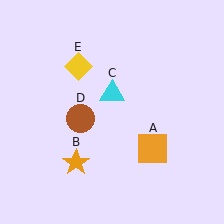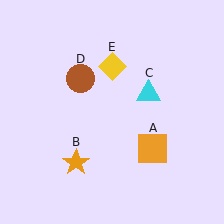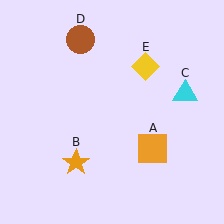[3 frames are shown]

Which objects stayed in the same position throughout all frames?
Orange square (object A) and orange star (object B) remained stationary.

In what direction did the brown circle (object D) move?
The brown circle (object D) moved up.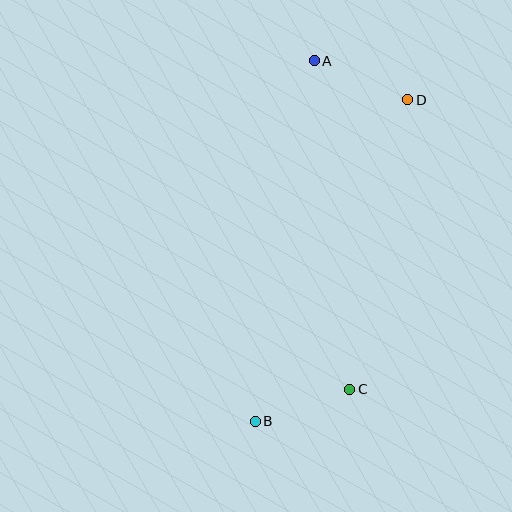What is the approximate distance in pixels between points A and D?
The distance between A and D is approximately 101 pixels.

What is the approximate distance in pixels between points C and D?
The distance between C and D is approximately 295 pixels.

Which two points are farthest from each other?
Points A and B are farthest from each other.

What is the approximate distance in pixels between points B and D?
The distance between B and D is approximately 356 pixels.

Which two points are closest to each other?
Points B and C are closest to each other.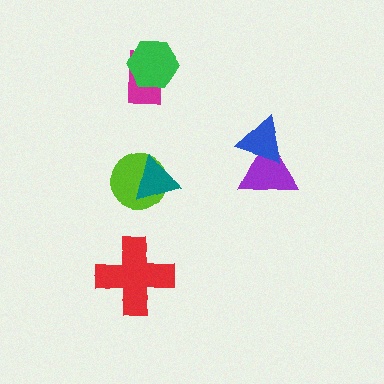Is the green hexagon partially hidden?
No, no other shape covers it.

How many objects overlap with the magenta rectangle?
1 object overlaps with the magenta rectangle.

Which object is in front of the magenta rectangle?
The green hexagon is in front of the magenta rectangle.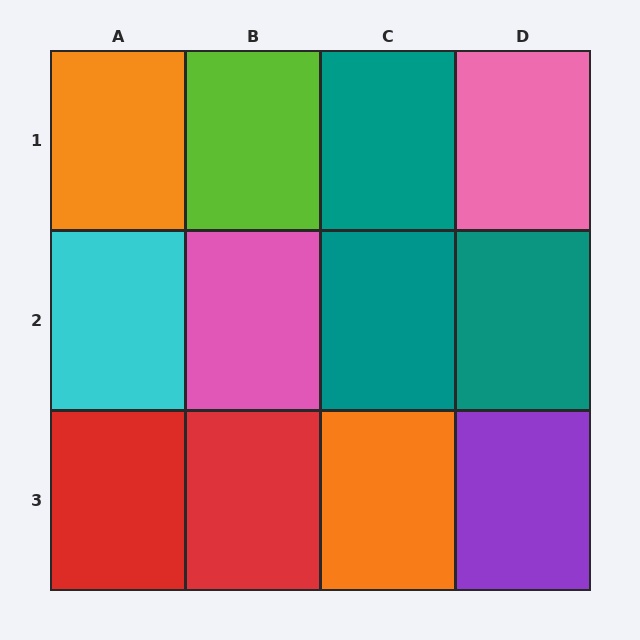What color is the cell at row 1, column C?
Teal.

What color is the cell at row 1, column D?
Pink.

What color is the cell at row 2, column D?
Teal.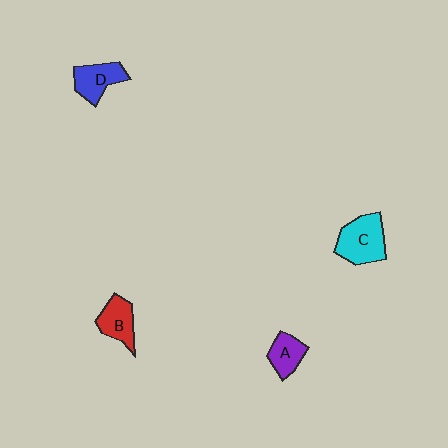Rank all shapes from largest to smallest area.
From largest to smallest: C (cyan), D (blue), B (red), A (purple).